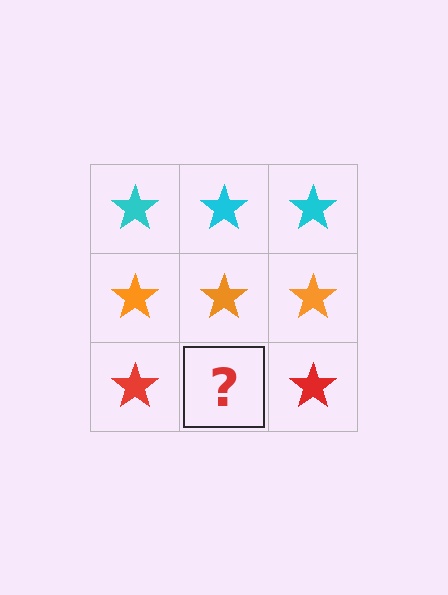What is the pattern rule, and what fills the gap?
The rule is that each row has a consistent color. The gap should be filled with a red star.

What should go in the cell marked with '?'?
The missing cell should contain a red star.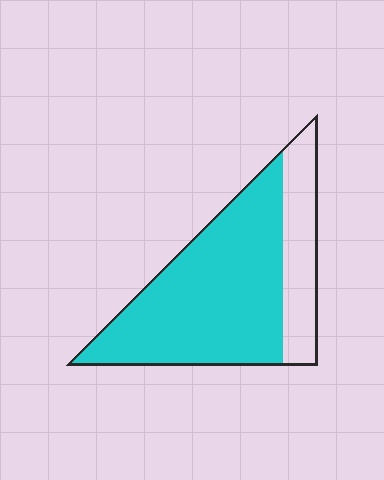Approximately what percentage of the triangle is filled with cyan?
Approximately 75%.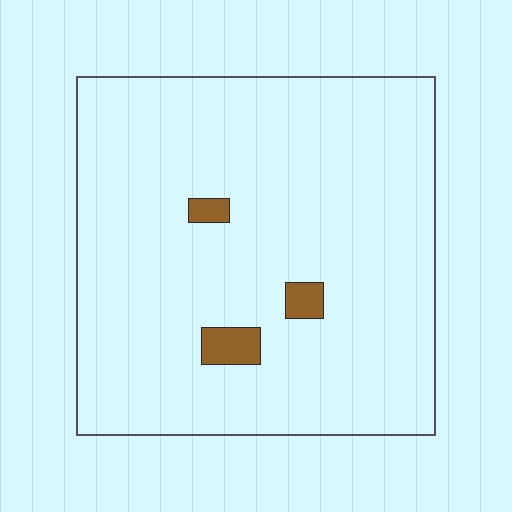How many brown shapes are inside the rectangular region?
3.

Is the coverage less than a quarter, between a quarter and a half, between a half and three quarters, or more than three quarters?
Less than a quarter.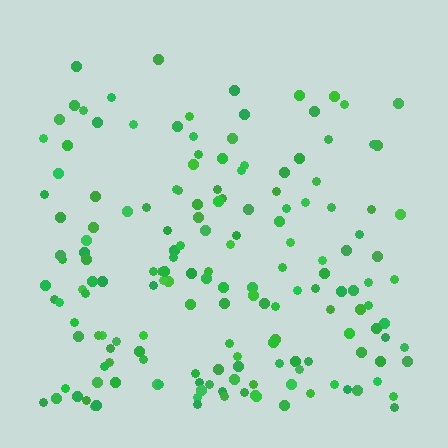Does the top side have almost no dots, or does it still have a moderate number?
Still a moderate number, just noticeably fewer than the bottom.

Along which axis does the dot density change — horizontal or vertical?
Vertical.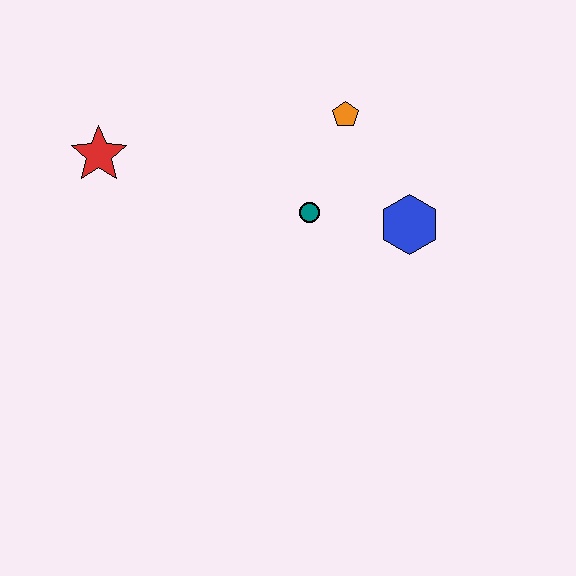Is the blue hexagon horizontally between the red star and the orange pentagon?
No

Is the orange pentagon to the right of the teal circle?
Yes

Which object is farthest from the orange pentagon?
The red star is farthest from the orange pentagon.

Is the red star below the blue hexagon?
No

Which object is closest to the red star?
The teal circle is closest to the red star.